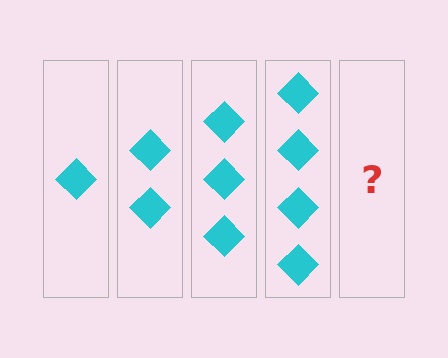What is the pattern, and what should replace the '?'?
The pattern is that each step adds one more diamond. The '?' should be 5 diamonds.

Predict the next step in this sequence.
The next step is 5 diamonds.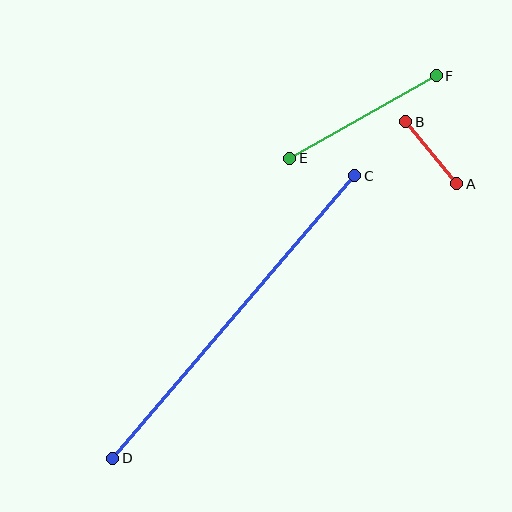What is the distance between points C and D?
The distance is approximately 372 pixels.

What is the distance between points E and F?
The distance is approximately 168 pixels.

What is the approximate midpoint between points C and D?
The midpoint is at approximately (234, 317) pixels.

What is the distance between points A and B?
The distance is approximately 80 pixels.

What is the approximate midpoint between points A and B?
The midpoint is at approximately (431, 153) pixels.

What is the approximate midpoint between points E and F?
The midpoint is at approximately (363, 117) pixels.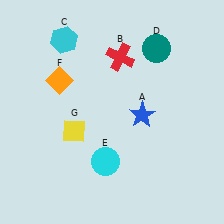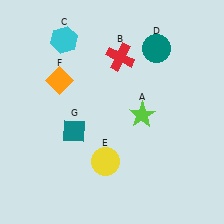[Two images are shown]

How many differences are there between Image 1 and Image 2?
There are 3 differences between the two images.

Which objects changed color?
A changed from blue to lime. E changed from cyan to yellow. G changed from yellow to teal.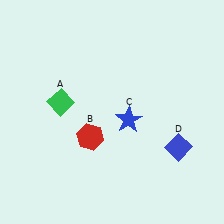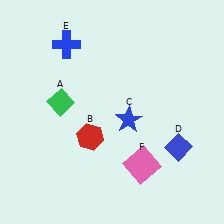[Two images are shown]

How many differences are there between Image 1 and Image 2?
There are 2 differences between the two images.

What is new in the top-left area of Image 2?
A blue cross (E) was added in the top-left area of Image 2.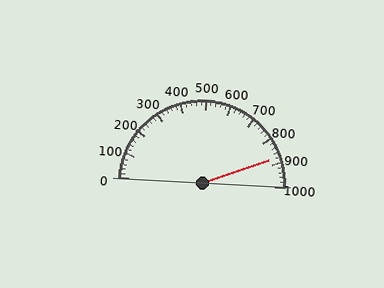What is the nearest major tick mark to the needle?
The nearest major tick mark is 900.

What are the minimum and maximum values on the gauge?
The gauge ranges from 0 to 1000.